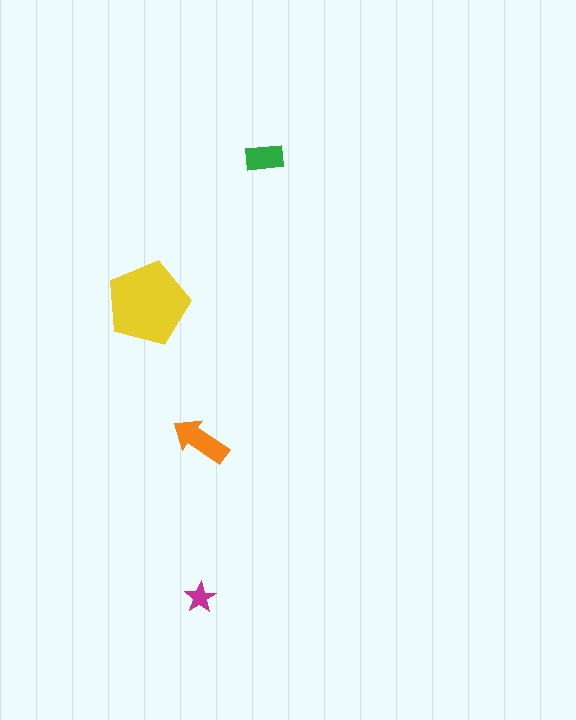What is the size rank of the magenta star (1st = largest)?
4th.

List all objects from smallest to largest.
The magenta star, the green rectangle, the orange arrow, the yellow pentagon.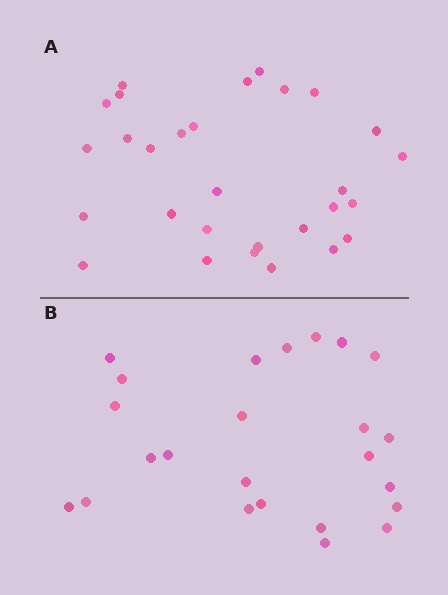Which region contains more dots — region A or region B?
Region A (the top region) has more dots.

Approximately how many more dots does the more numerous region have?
Region A has about 5 more dots than region B.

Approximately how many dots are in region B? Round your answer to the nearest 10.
About 20 dots. (The exact count is 24, which rounds to 20.)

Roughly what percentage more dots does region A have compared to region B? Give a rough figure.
About 20% more.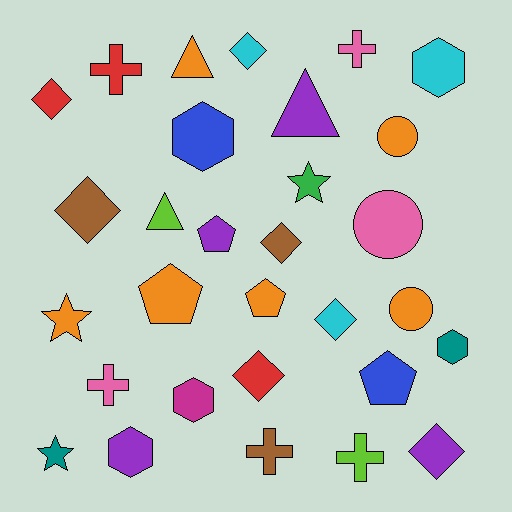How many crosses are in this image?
There are 5 crosses.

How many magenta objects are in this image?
There is 1 magenta object.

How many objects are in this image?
There are 30 objects.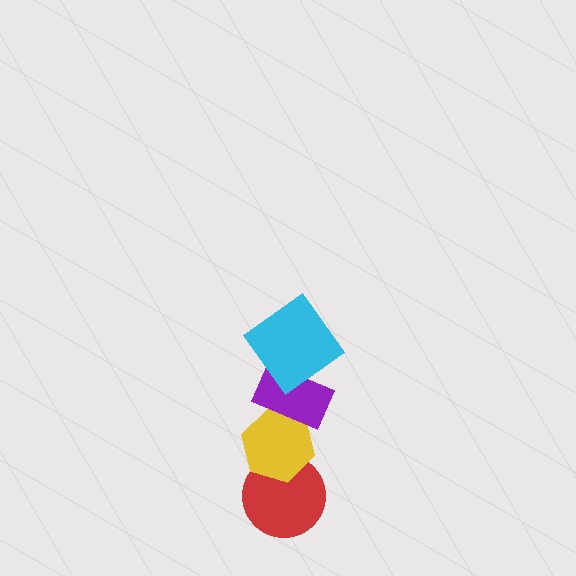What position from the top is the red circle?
The red circle is 4th from the top.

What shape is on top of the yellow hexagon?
The purple rectangle is on top of the yellow hexagon.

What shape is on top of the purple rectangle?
The cyan diamond is on top of the purple rectangle.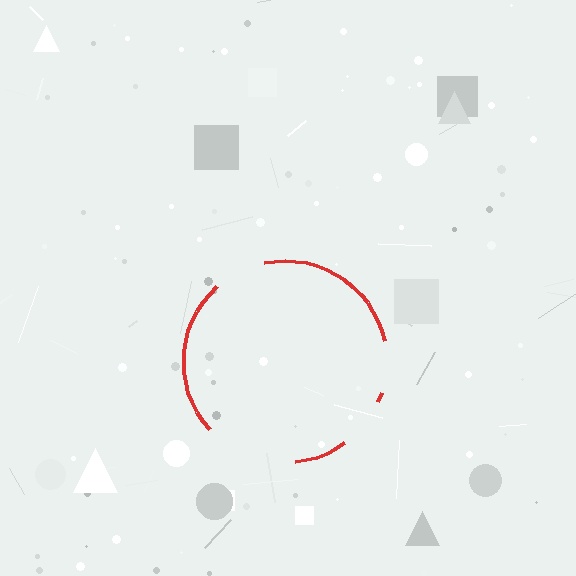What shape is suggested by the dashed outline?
The dashed outline suggests a circle.